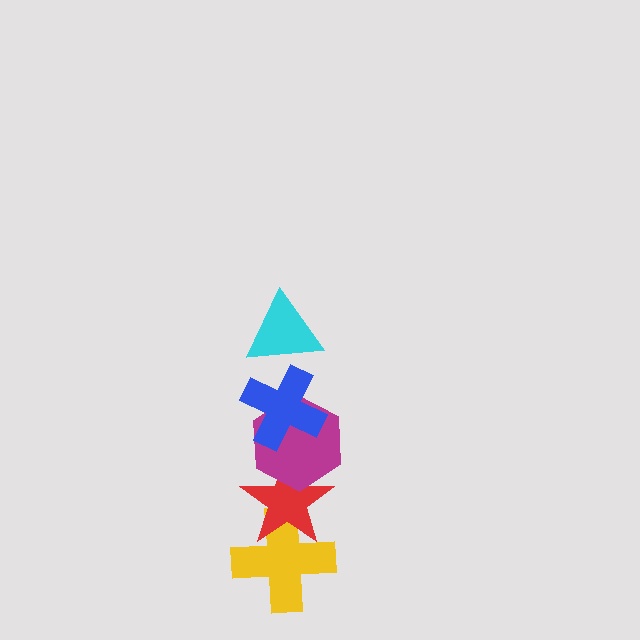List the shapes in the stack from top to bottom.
From top to bottom: the cyan triangle, the blue cross, the magenta hexagon, the red star, the yellow cross.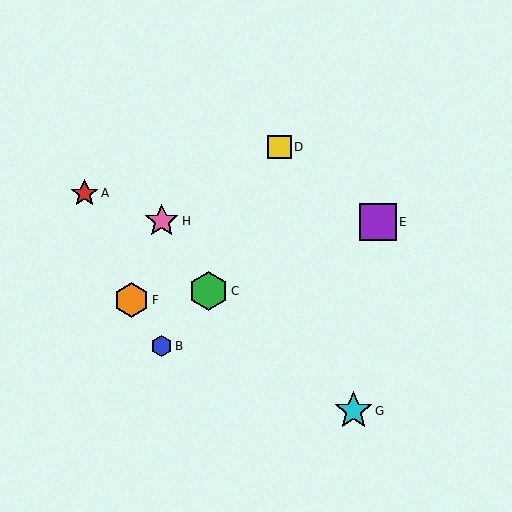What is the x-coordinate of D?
Object D is at x≈280.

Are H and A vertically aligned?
No, H is at x≈162 and A is at x≈84.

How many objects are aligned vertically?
2 objects (B, H) are aligned vertically.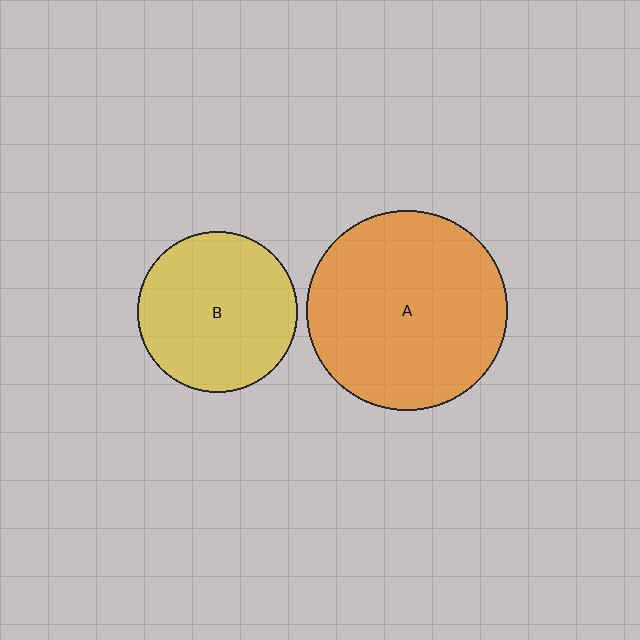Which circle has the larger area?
Circle A (orange).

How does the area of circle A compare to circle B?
Approximately 1.6 times.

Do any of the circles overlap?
No, none of the circles overlap.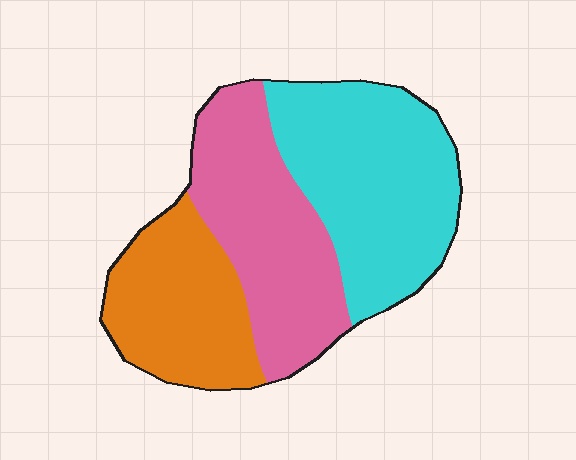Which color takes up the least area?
Orange, at roughly 25%.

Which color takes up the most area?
Cyan, at roughly 40%.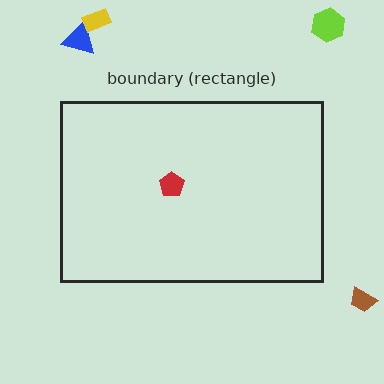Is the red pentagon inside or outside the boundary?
Inside.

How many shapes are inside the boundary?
1 inside, 4 outside.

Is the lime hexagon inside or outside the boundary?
Outside.